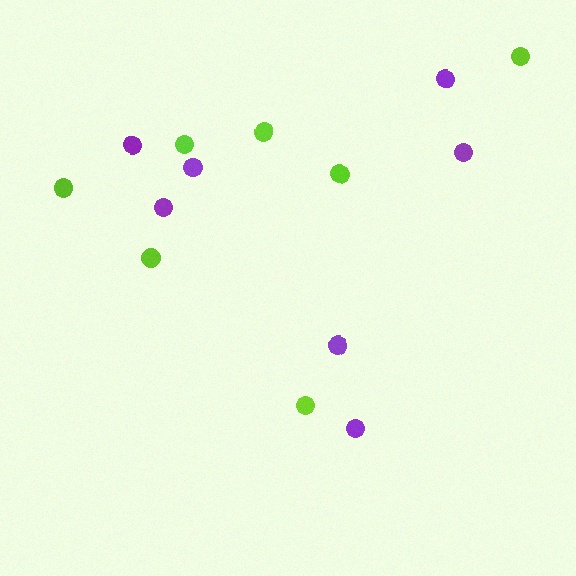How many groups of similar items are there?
There are 2 groups: one group of purple circles (7) and one group of lime circles (7).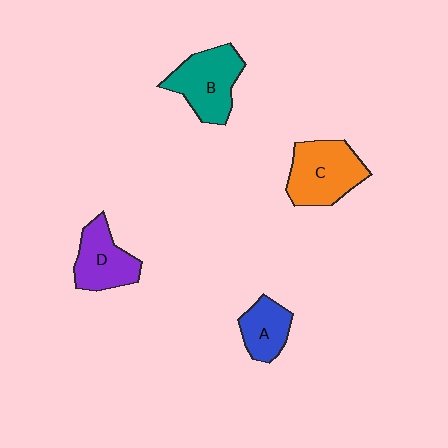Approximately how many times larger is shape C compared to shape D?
Approximately 1.3 times.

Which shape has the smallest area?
Shape A (blue).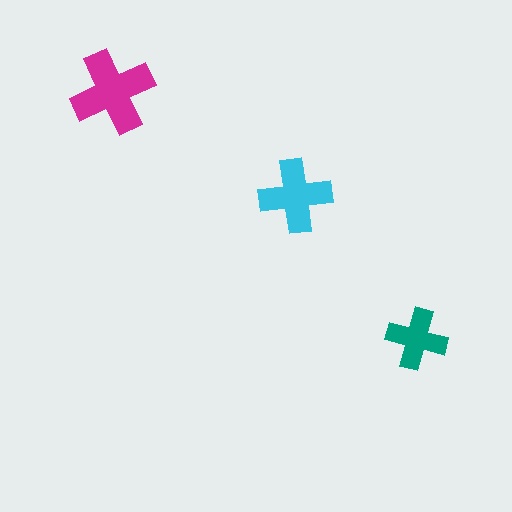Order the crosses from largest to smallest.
the magenta one, the cyan one, the teal one.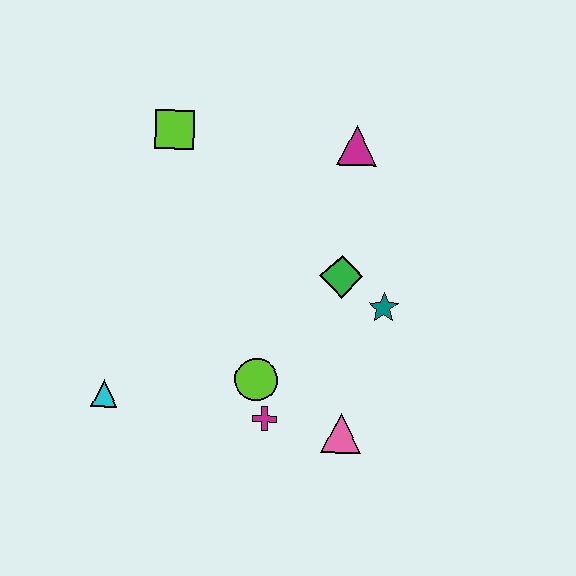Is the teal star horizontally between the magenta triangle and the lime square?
No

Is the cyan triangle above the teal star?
No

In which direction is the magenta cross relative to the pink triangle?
The magenta cross is to the left of the pink triangle.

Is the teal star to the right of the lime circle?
Yes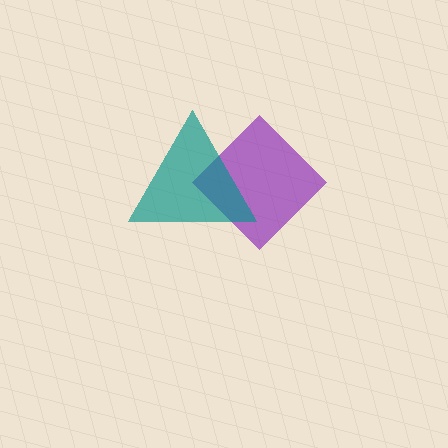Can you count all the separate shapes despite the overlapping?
Yes, there are 2 separate shapes.